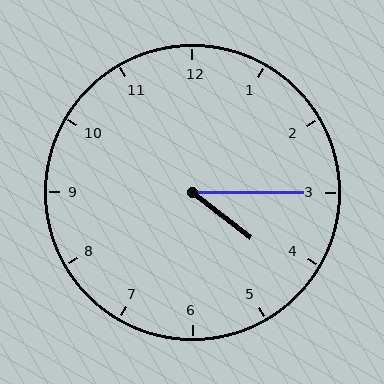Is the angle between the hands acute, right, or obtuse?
It is acute.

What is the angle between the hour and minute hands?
Approximately 38 degrees.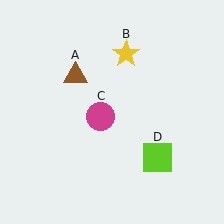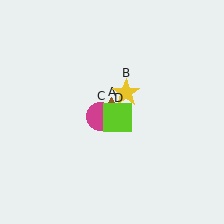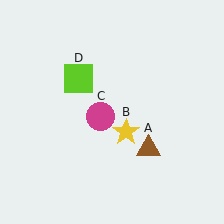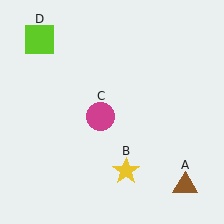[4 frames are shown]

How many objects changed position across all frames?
3 objects changed position: brown triangle (object A), yellow star (object B), lime square (object D).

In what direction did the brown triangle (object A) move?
The brown triangle (object A) moved down and to the right.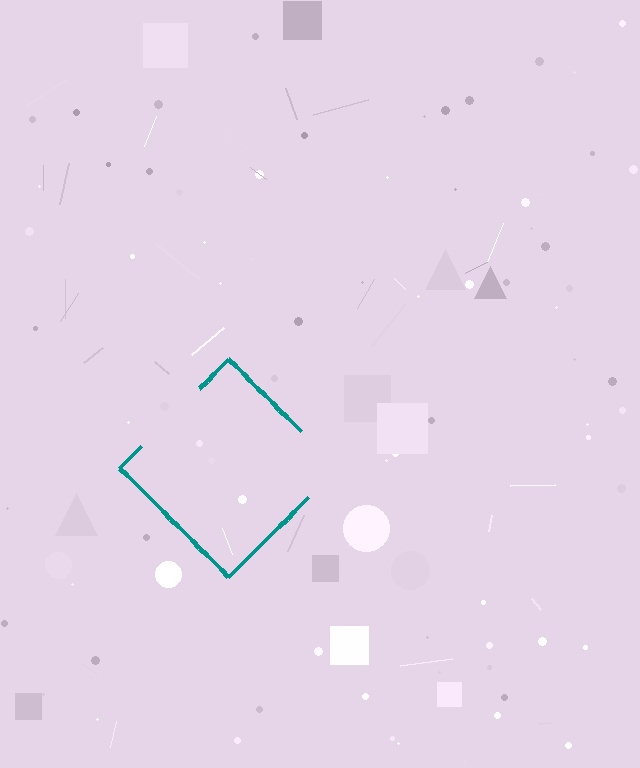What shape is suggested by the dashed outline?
The dashed outline suggests a diamond.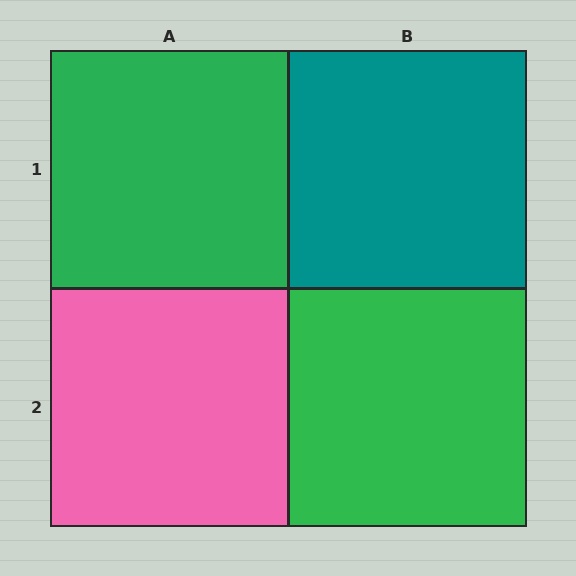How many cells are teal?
1 cell is teal.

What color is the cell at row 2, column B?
Green.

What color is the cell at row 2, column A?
Pink.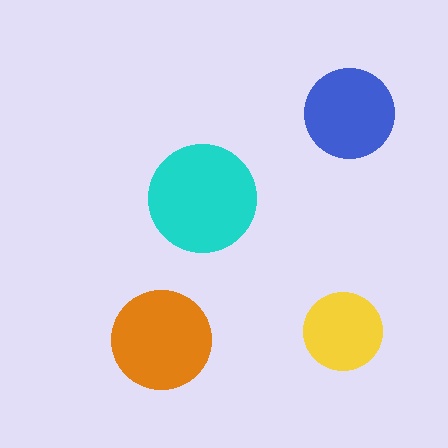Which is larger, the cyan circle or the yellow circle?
The cyan one.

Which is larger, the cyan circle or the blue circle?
The cyan one.